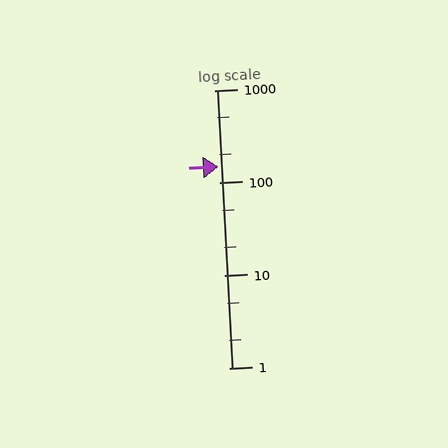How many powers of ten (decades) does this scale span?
The scale spans 3 decades, from 1 to 1000.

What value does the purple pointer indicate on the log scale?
The pointer indicates approximately 150.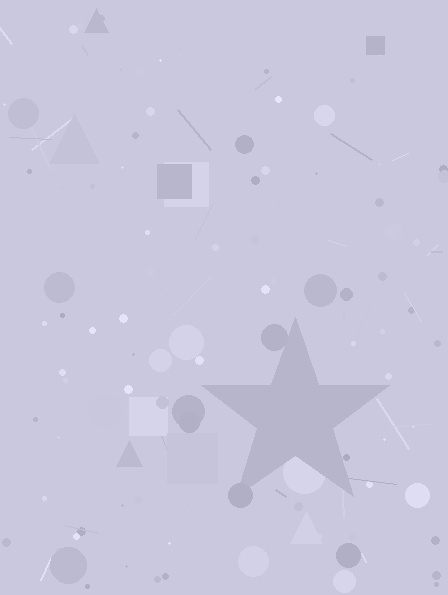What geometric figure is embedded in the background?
A star is embedded in the background.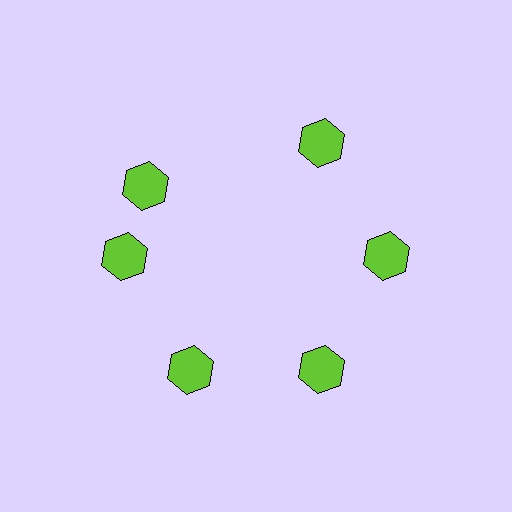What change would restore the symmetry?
The symmetry would be restored by rotating it back into even spacing with its neighbors so that all 6 hexagons sit at equal angles and equal distance from the center.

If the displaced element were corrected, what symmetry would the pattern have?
It would have 6-fold rotational symmetry — the pattern would map onto itself every 60 degrees.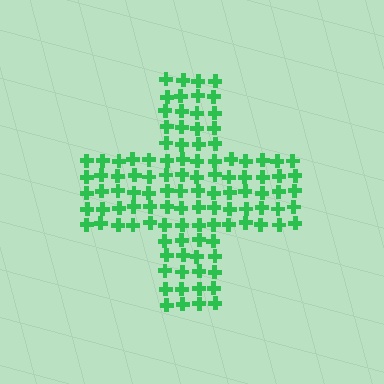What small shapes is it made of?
It is made of small crosses.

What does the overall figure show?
The overall figure shows a cross.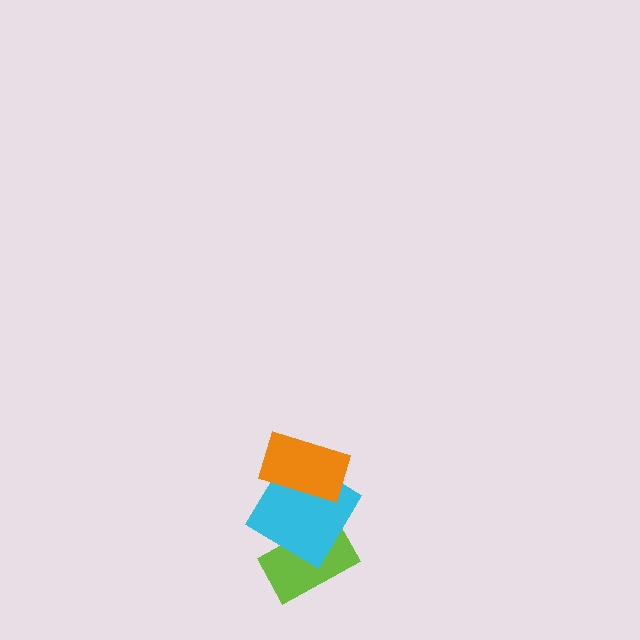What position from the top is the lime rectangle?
The lime rectangle is 3rd from the top.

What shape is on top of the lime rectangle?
The cyan diamond is on top of the lime rectangle.